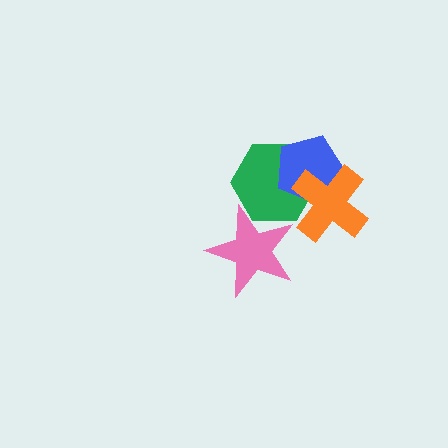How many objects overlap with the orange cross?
2 objects overlap with the orange cross.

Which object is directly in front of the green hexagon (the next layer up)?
The blue pentagon is directly in front of the green hexagon.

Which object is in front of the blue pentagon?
The orange cross is in front of the blue pentagon.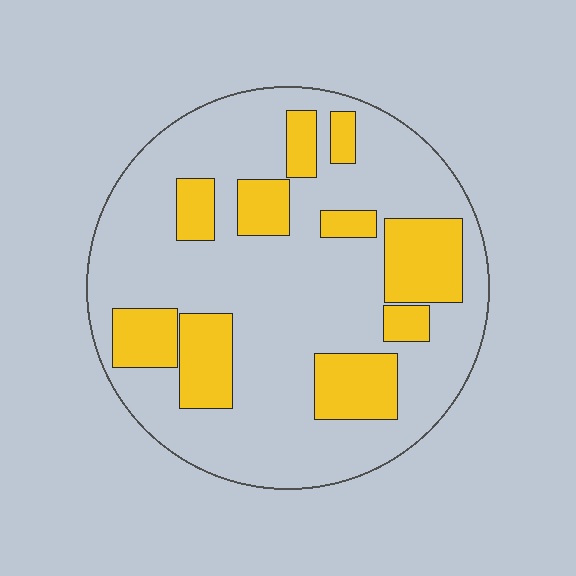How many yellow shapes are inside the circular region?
10.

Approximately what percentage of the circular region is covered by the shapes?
Approximately 25%.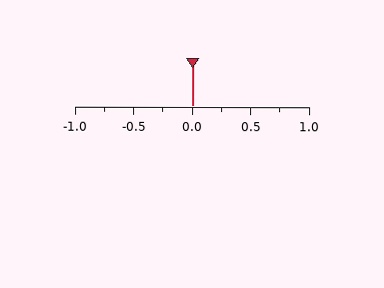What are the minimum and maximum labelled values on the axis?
The axis runs from -1.0 to 1.0.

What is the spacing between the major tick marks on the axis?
The major ticks are spaced 0.5 apart.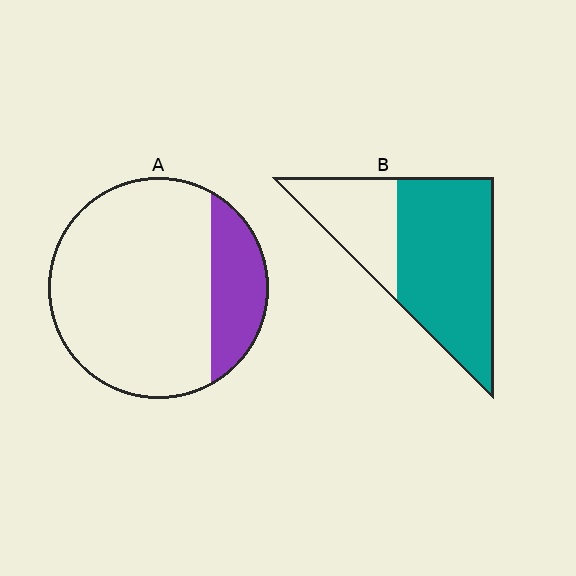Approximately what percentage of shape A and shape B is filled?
A is approximately 20% and B is approximately 70%.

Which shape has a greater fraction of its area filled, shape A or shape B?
Shape B.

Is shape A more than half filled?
No.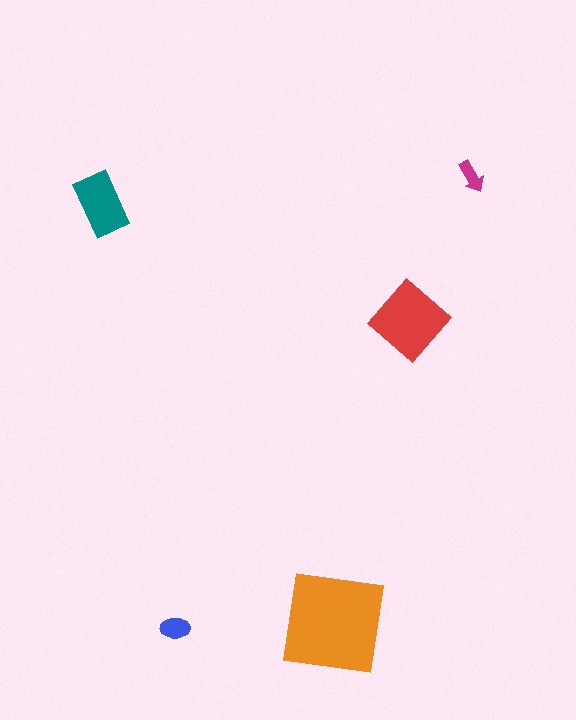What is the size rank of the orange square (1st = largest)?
1st.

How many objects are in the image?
There are 5 objects in the image.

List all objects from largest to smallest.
The orange square, the red diamond, the teal rectangle, the blue ellipse, the magenta arrow.